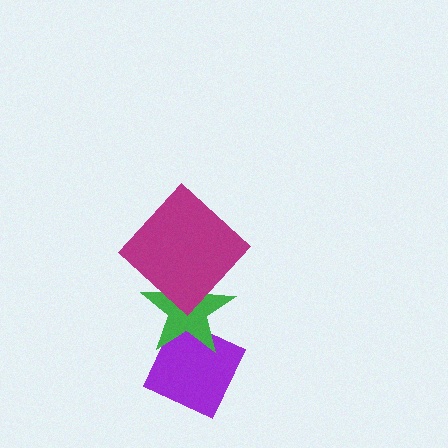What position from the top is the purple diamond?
The purple diamond is 3rd from the top.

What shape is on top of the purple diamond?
The green star is on top of the purple diamond.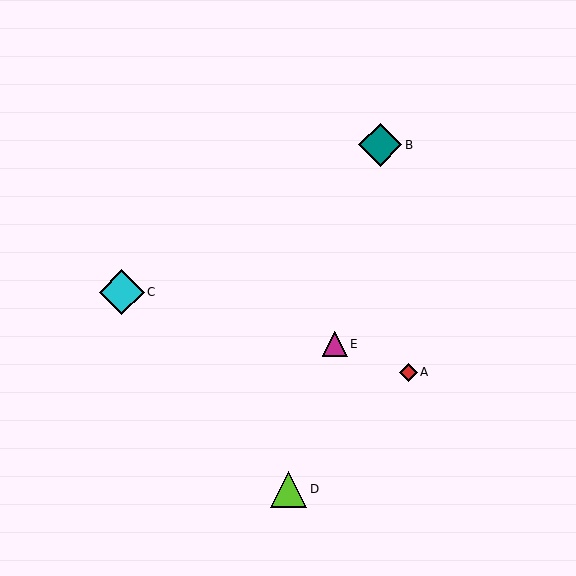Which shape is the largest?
The cyan diamond (labeled C) is the largest.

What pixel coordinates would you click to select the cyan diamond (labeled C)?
Click at (122, 292) to select the cyan diamond C.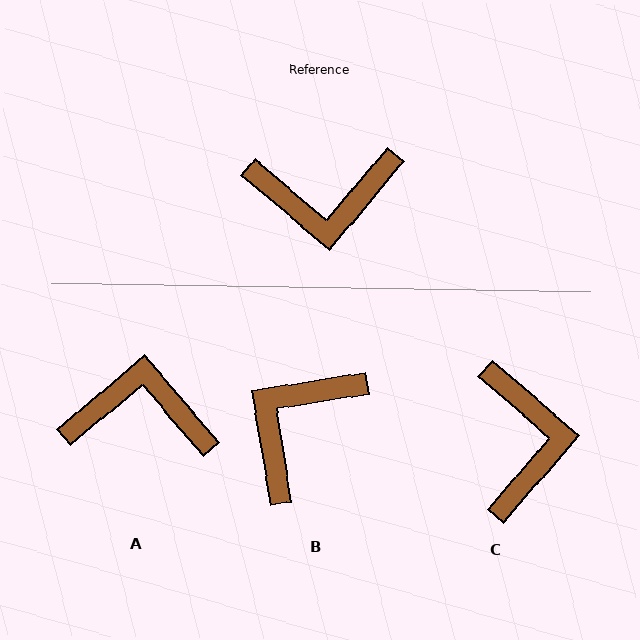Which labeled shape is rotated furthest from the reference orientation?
A, about 170 degrees away.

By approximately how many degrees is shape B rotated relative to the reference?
Approximately 131 degrees clockwise.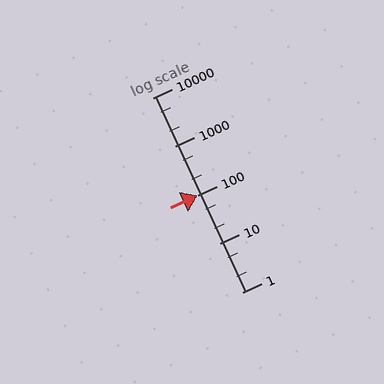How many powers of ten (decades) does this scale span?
The scale spans 4 decades, from 1 to 10000.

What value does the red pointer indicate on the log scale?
The pointer indicates approximately 97.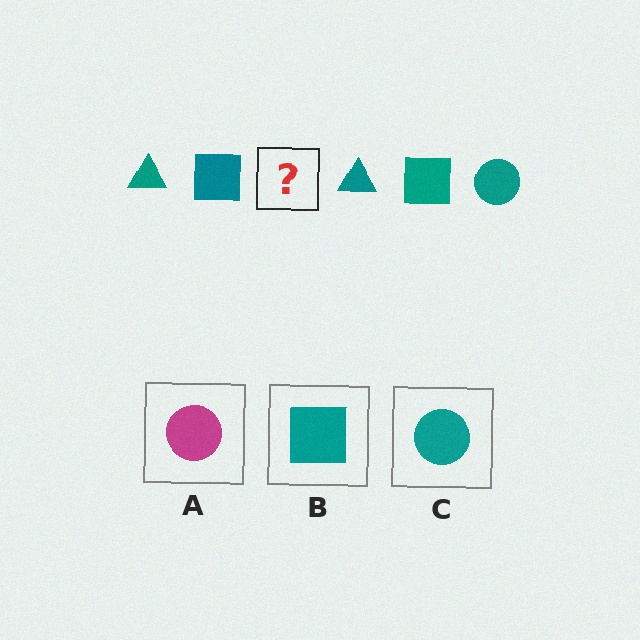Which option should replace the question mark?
Option C.